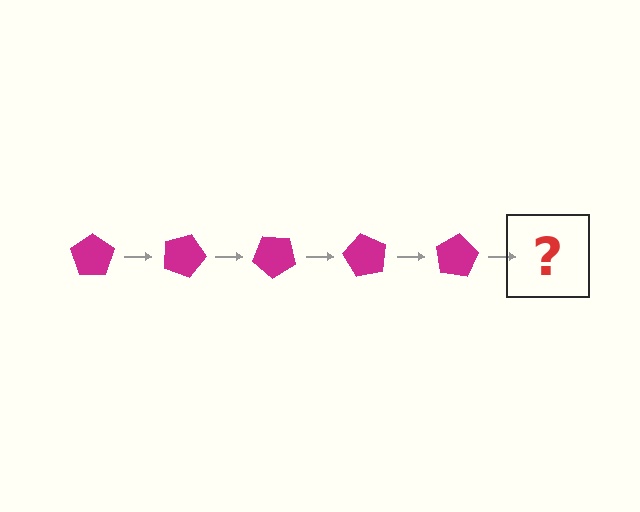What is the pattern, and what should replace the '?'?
The pattern is that the pentagon rotates 20 degrees each step. The '?' should be a magenta pentagon rotated 100 degrees.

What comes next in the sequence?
The next element should be a magenta pentagon rotated 100 degrees.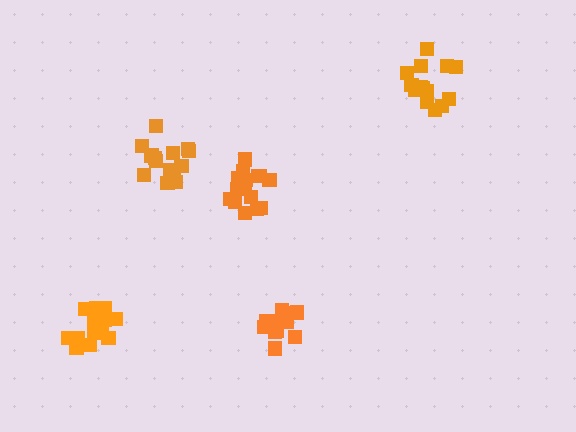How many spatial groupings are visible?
There are 5 spatial groupings.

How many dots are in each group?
Group 1: 15 dots, Group 2: 14 dots, Group 3: 17 dots, Group 4: 17 dots, Group 5: 15 dots (78 total).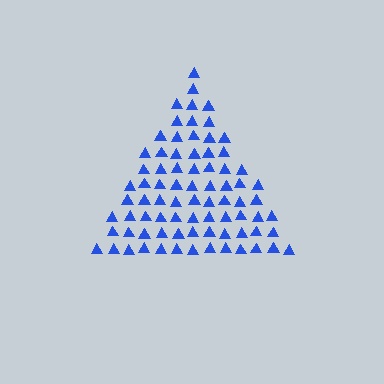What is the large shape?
The large shape is a triangle.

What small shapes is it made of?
It is made of small triangles.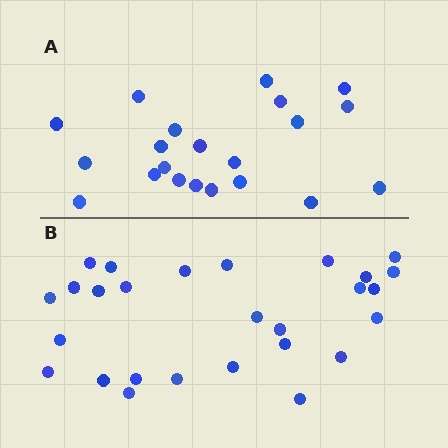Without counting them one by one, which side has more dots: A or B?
Region B (the bottom region) has more dots.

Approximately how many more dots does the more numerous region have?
Region B has about 6 more dots than region A.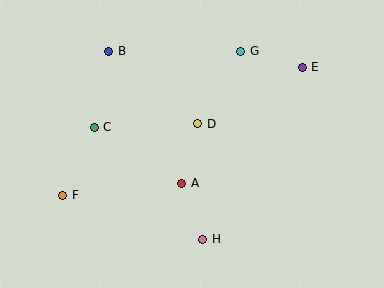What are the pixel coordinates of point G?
Point G is at (241, 51).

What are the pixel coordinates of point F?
Point F is at (63, 195).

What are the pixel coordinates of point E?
Point E is at (302, 67).